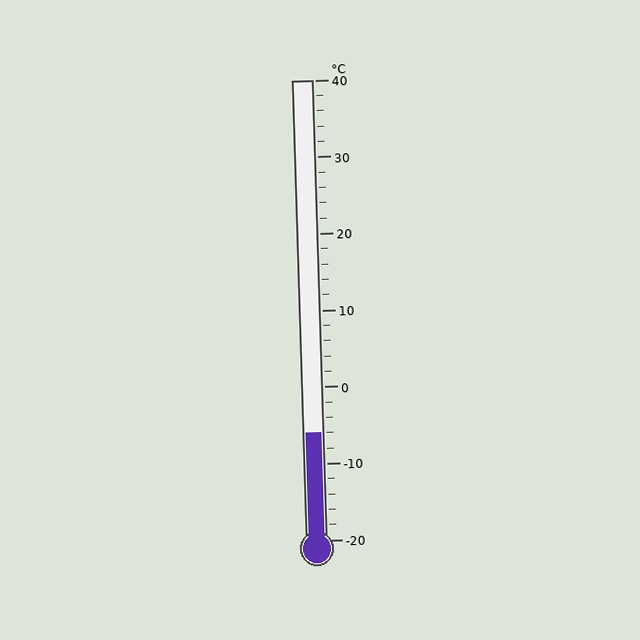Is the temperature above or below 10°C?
The temperature is below 10°C.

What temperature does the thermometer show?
The thermometer shows approximately -6°C.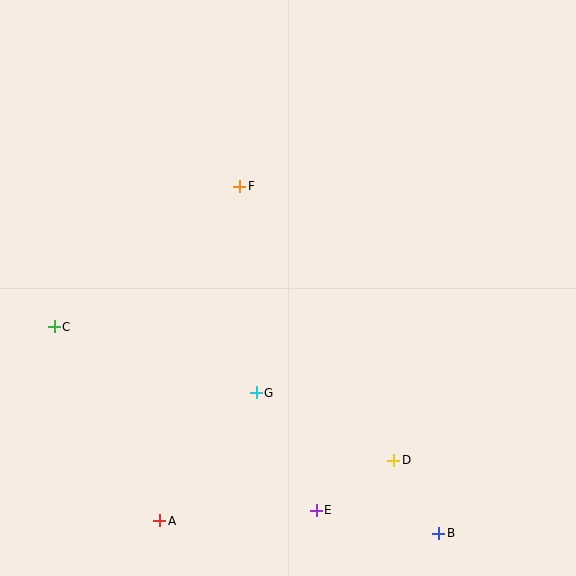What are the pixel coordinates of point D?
Point D is at (394, 460).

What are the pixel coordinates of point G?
Point G is at (256, 393).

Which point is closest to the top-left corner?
Point F is closest to the top-left corner.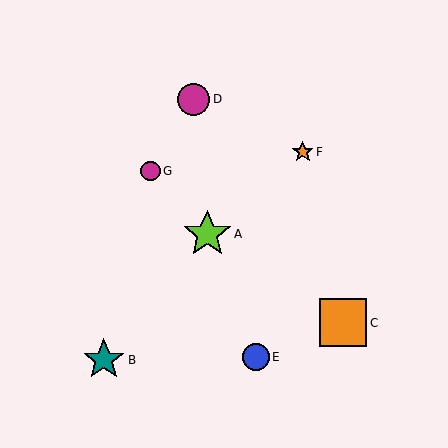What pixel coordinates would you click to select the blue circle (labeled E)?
Click at (256, 357) to select the blue circle E.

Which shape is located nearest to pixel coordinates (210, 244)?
The lime star (labeled A) at (207, 234) is nearest to that location.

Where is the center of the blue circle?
The center of the blue circle is at (256, 357).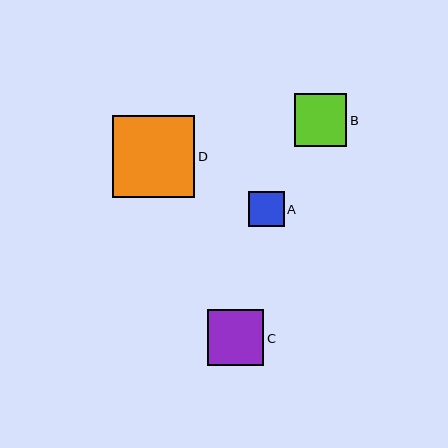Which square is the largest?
Square D is the largest with a size of approximately 82 pixels.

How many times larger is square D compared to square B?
Square D is approximately 1.6 times the size of square B.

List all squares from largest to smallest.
From largest to smallest: D, C, B, A.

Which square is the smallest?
Square A is the smallest with a size of approximately 35 pixels.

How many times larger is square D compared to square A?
Square D is approximately 2.3 times the size of square A.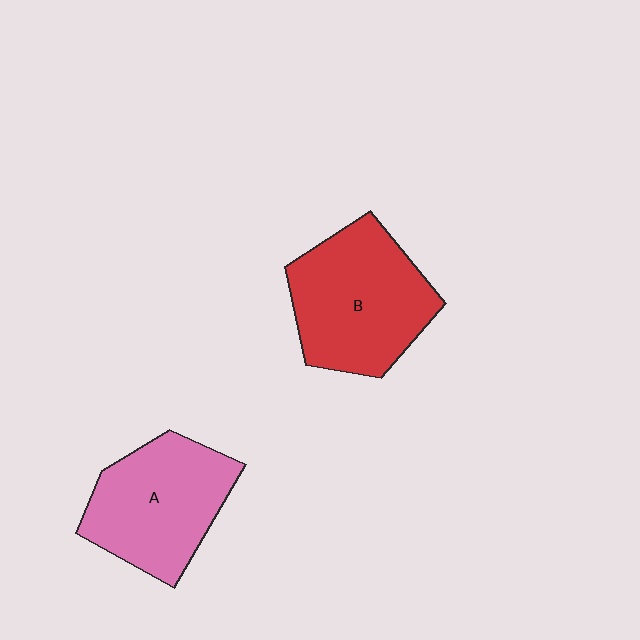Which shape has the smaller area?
Shape A (pink).